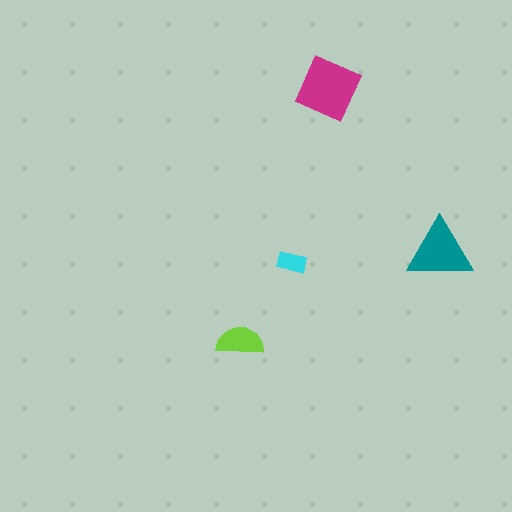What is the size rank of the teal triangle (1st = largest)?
2nd.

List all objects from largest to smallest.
The magenta square, the teal triangle, the lime semicircle, the cyan rectangle.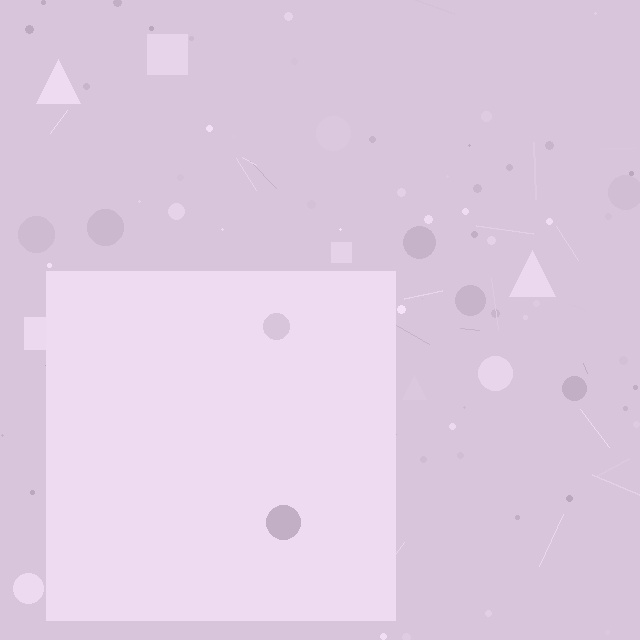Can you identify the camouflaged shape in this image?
The camouflaged shape is a square.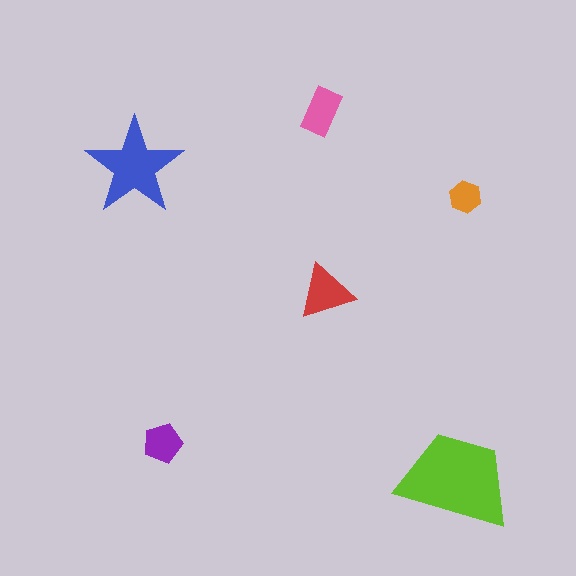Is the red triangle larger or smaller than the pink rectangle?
Larger.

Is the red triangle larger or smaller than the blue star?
Smaller.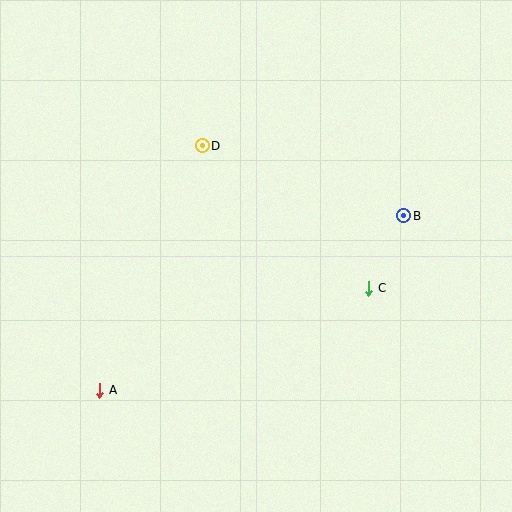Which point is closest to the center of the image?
Point C at (369, 288) is closest to the center.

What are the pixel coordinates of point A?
Point A is at (100, 390).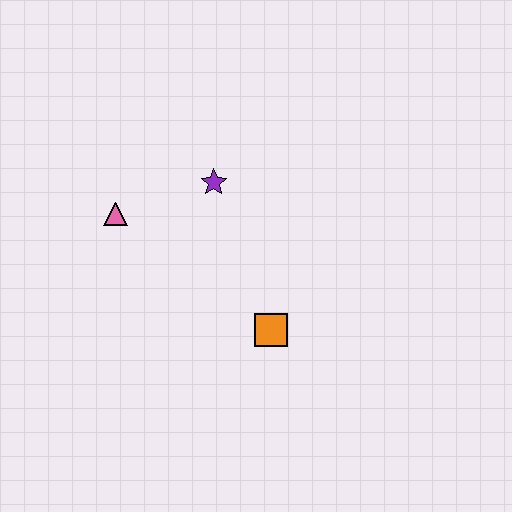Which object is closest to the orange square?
The purple star is closest to the orange square.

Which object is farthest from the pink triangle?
The orange square is farthest from the pink triangle.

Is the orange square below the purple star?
Yes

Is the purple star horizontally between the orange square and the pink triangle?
Yes